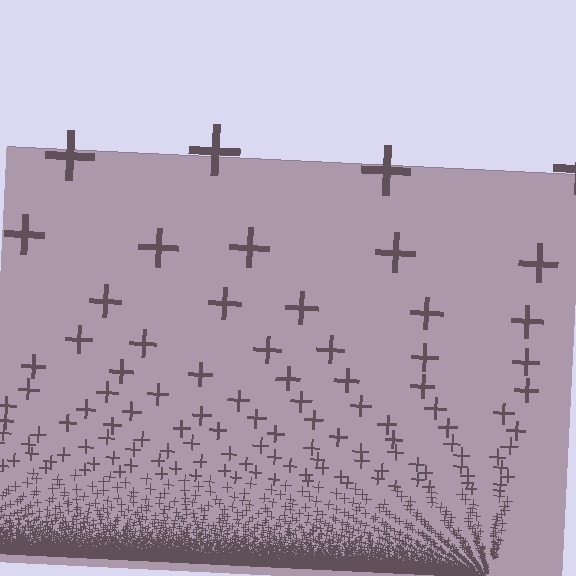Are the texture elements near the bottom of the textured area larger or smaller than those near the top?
Smaller. The gradient is inverted — elements near the bottom are smaller and denser.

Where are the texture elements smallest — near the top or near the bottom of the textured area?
Near the bottom.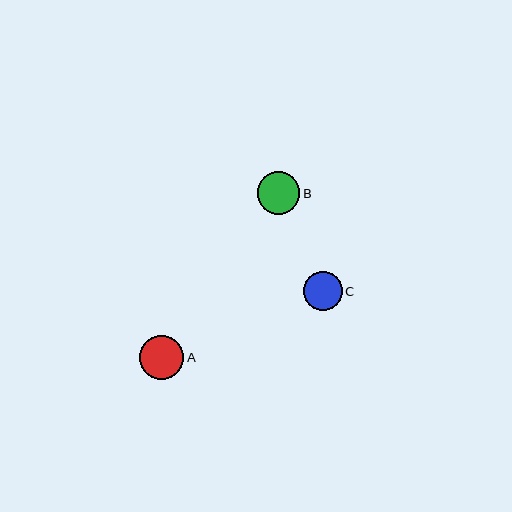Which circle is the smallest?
Circle C is the smallest with a size of approximately 39 pixels.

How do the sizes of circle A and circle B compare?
Circle A and circle B are approximately the same size.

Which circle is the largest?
Circle A is the largest with a size of approximately 44 pixels.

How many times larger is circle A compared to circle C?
Circle A is approximately 1.1 times the size of circle C.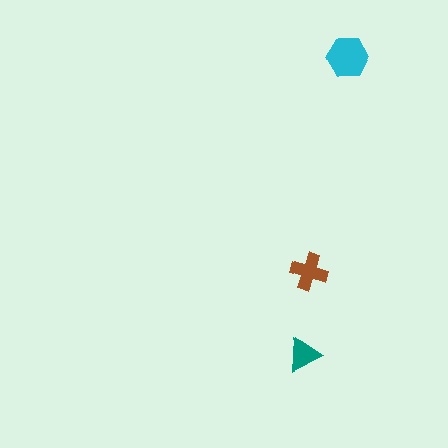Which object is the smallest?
The teal triangle.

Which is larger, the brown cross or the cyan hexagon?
The cyan hexagon.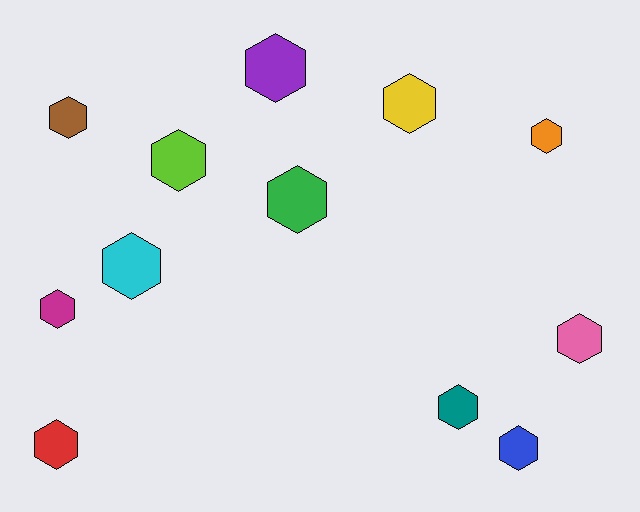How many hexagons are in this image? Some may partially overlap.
There are 12 hexagons.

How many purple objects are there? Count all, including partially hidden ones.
There is 1 purple object.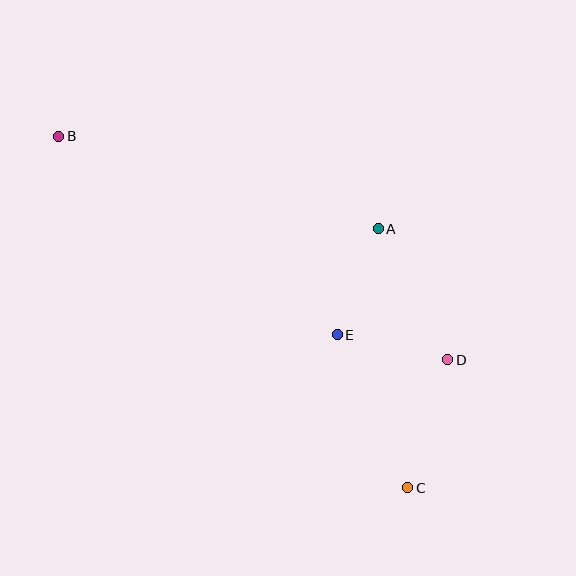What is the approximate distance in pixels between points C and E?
The distance between C and E is approximately 168 pixels.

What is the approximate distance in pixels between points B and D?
The distance between B and D is approximately 449 pixels.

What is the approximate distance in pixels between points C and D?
The distance between C and D is approximately 134 pixels.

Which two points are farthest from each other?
Points B and C are farthest from each other.